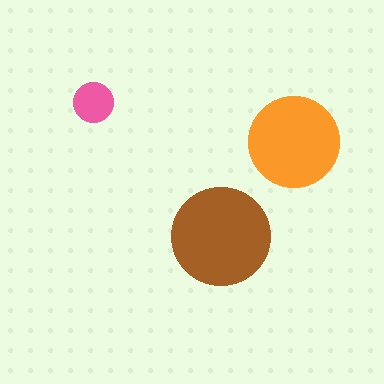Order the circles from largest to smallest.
the brown one, the orange one, the pink one.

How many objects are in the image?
There are 3 objects in the image.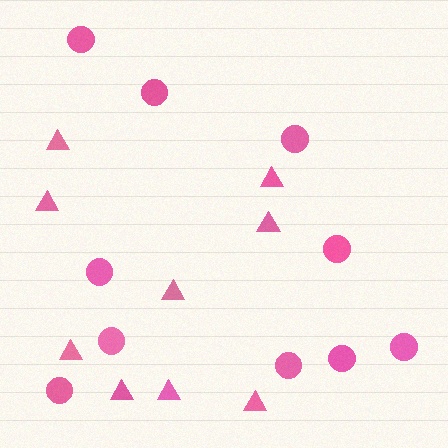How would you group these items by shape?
There are 2 groups: one group of circles (10) and one group of triangles (9).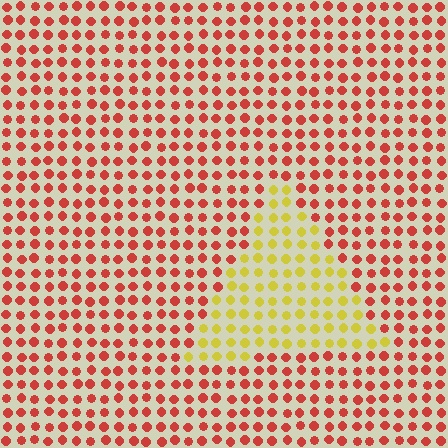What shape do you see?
I see a triangle.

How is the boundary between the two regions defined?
The boundary is defined purely by a slight shift in hue (about 57 degrees). Spacing, size, and orientation are identical on both sides.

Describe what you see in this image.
The image is filled with small red elements in a uniform arrangement. A triangle-shaped region is visible where the elements are tinted to a slightly different hue, forming a subtle color boundary.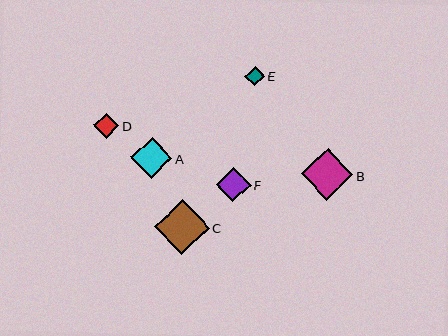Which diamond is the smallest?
Diamond E is the smallest with a size of approximately 19 pixels.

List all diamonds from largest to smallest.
From largest to smallest: C, B, A, F, D, E.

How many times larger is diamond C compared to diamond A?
Diamond C is approximately 1.3 times the size of diamond A.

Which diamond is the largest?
Diamond C is the largest with a size of approximately 55 pixels.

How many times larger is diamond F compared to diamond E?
Diamond F is approximately 1.8 times the size of diamond E.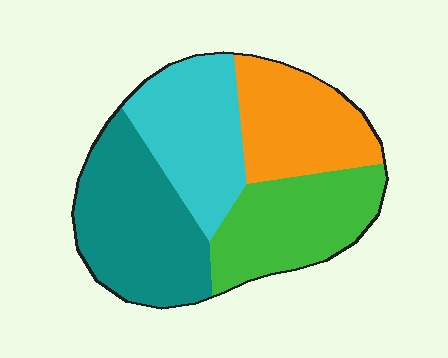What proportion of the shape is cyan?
Cyan takes up about one quarter (1/4) of the shape.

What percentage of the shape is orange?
Orange covers 22% of the shape.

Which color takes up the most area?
Teal, at roughly 30%.